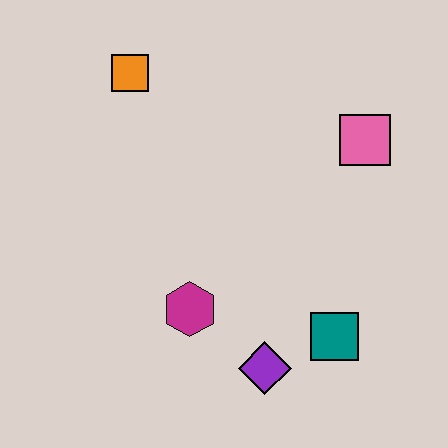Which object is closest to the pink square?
The teal square is closest to the pink square.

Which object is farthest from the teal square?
The orange square is farthest from the teal square.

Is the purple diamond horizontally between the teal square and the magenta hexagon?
Yes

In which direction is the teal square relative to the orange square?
The teal square is below the orange square.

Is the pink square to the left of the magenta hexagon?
No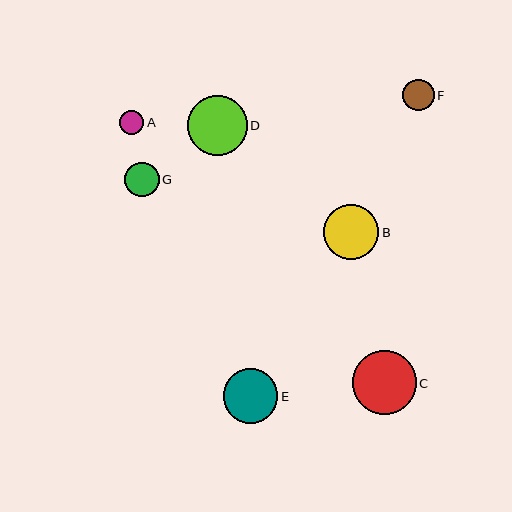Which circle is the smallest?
Circle A is the smallest with a size of approximately 24 pixels.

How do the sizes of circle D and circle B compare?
Circle D and circle B are approximately the same size.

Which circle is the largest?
Circle C is the largest with a size of approximately 63 pixels.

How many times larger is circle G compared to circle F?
Circle G is approximately 1.1 times the size of circle F.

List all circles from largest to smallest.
From largest to smallest: C, D, B, E, G, F, A.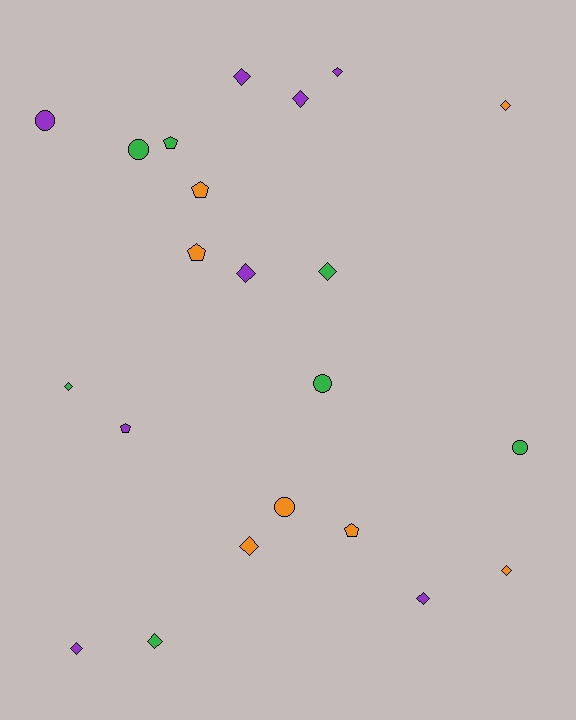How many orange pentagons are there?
There are 3 orange pentagons.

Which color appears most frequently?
Purple, with 8 objects.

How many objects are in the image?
There are 22 objects.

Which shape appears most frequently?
Diamond, with 12 objects.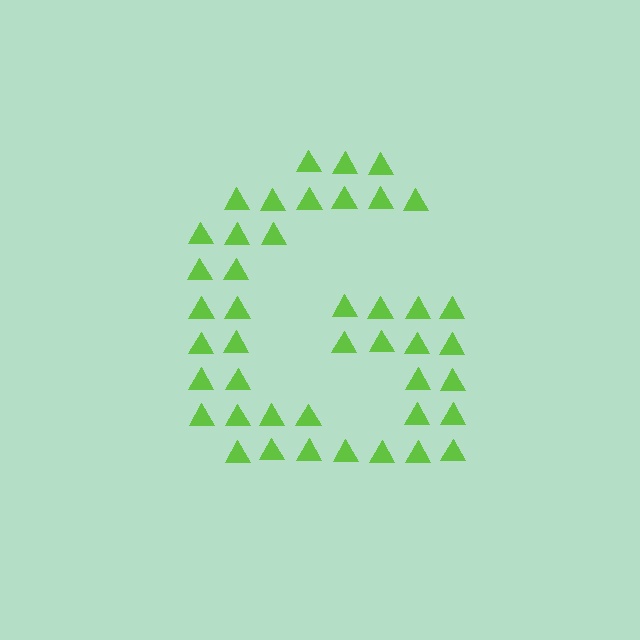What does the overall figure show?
The overall figure shows the letter G.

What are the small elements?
The small elements are triangles.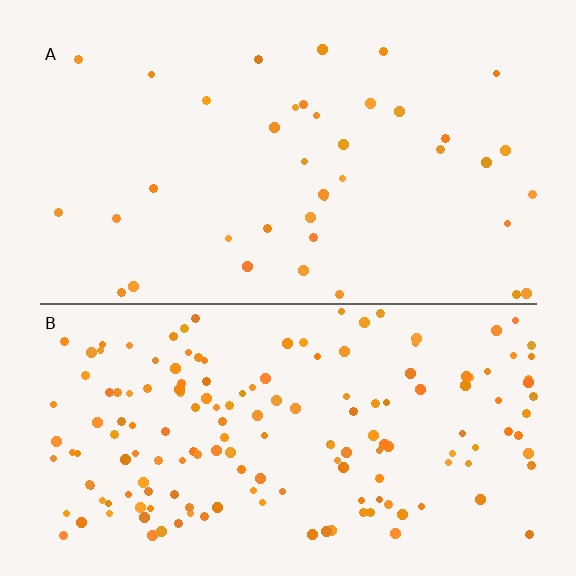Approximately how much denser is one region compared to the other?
Approximately 4.2× — region B over region A.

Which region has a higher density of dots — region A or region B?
B (the bottom).